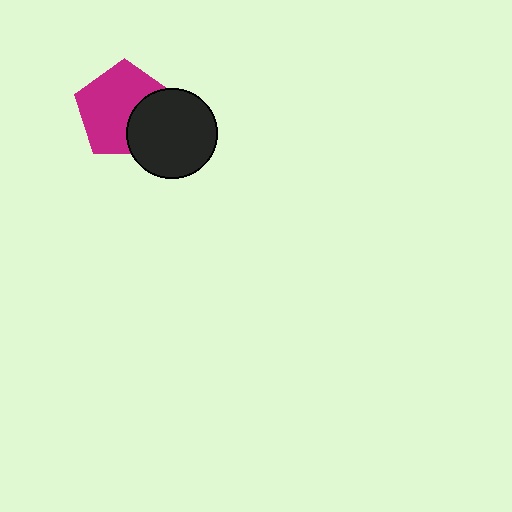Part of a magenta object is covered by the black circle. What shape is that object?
It is a pentagon.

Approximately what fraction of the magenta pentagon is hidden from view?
Roughly 33% of the magenta pentagon is hidden behind the black circle.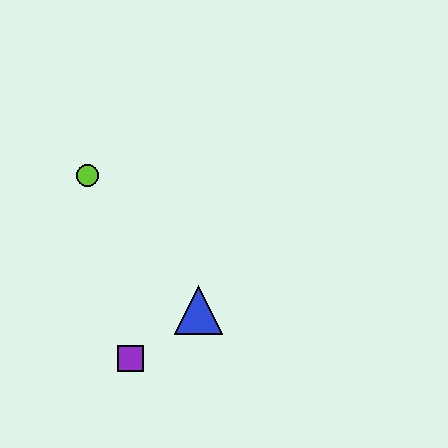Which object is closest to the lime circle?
The blue triangle is closest to the lime circle.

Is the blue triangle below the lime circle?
Yes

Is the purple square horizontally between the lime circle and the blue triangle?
Yes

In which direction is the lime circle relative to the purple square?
The lime circle is above the purple square.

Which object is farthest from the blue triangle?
The lime circle is farthest from the blue triangle.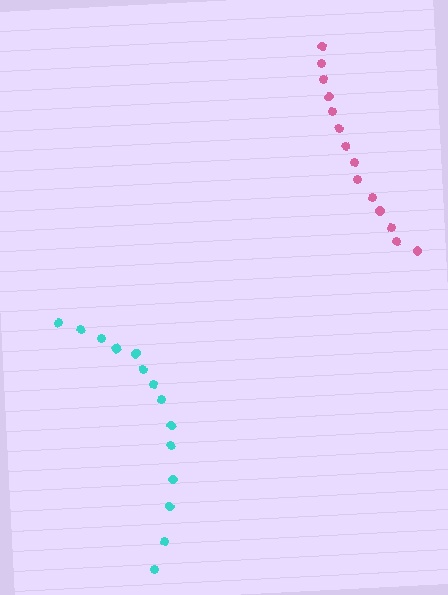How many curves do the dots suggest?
There are 2 distinct paths.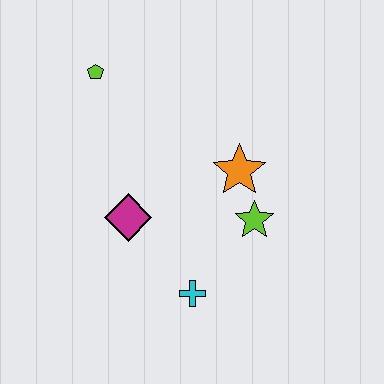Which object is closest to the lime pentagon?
The magenta diamond is closest to the lime pentagon.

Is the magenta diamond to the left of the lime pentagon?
No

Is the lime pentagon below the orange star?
No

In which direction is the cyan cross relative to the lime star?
The cyan cross is below the lime star.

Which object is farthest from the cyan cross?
The lime pentagon is farthest from the cyan cross.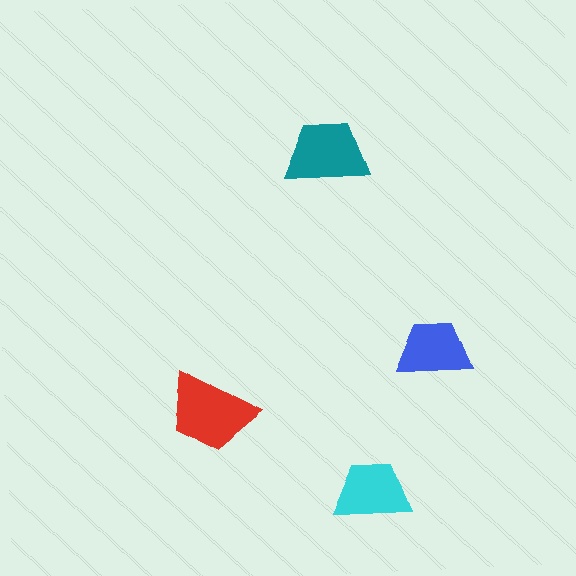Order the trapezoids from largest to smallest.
the red one, the teal one, the cyan one, the blue one.